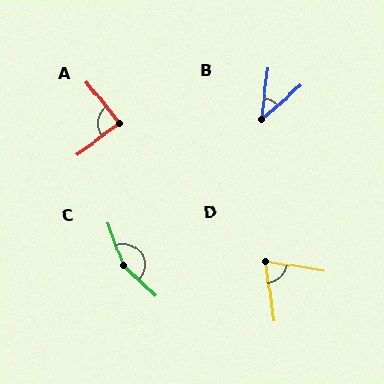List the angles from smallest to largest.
B (42°), D (73°), A (87°), C (154°).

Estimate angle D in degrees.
Approximately 73 degrees.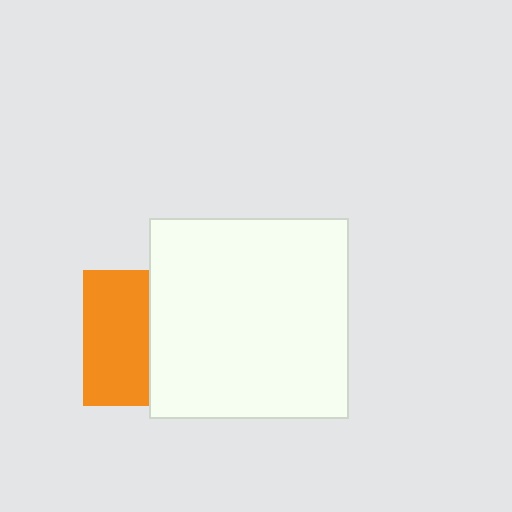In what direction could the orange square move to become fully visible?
The orange square could move left. That would shift it out from behind the white square entirely.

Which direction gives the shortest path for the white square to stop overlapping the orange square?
Moving right gives the shortest separation.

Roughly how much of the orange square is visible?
About half of it is visible (roughly 49%).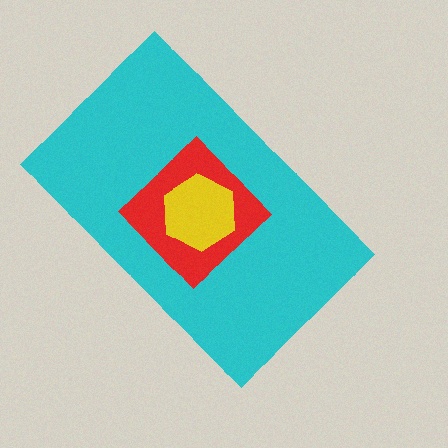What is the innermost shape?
The yellow hexagon.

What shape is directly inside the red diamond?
The yellow hexagon.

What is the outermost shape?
The cyan rectangle.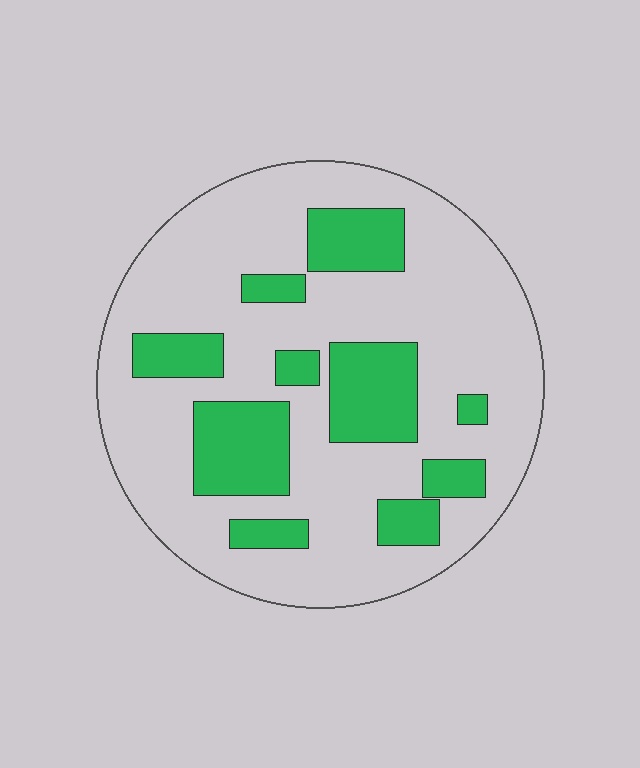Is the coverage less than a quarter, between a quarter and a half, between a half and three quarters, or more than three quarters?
Between a quarter and a half.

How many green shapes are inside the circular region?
10.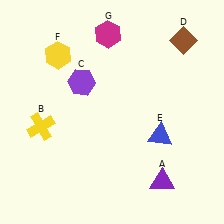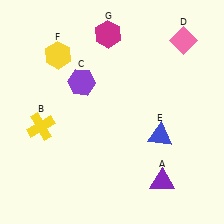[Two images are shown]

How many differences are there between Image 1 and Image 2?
There is 1 difference between the two images.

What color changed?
The diamond (D) changed from brown in Image 1 to pink in Image 2.